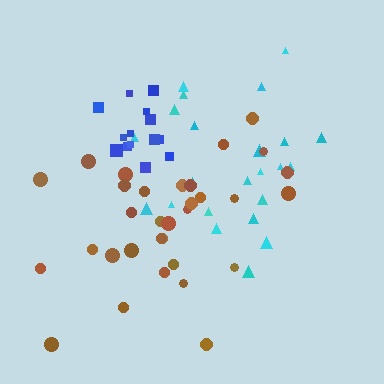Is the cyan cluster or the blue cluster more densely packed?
Blue.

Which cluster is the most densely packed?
Blue.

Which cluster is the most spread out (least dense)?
Cyan.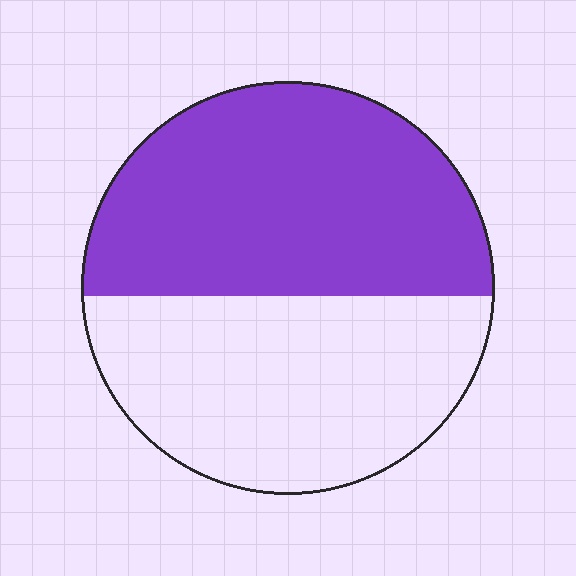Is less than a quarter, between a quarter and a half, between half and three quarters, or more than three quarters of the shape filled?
Between half and three quarters.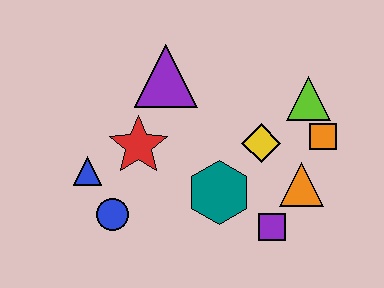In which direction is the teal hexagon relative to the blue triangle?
The teal hexagon is to the right of the blue triangle.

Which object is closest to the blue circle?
The blue triangle is closest to the blue circle.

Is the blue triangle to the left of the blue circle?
Yes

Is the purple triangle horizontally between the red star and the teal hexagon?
Yes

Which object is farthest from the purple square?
The blue triangle is farthest from the purple square.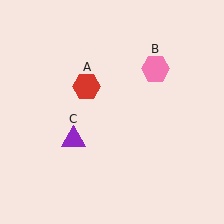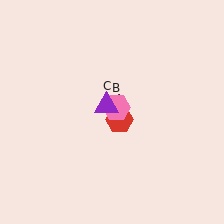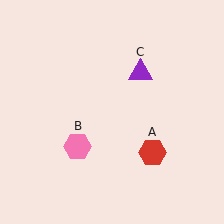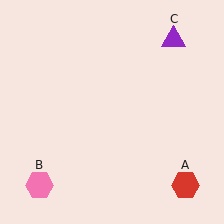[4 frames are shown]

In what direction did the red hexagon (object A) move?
The red hexagon (object A) moved down and to the right.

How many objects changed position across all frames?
3 objects changed position: red hexagon (object A), pink hexagon (object B), purple triangle (object C).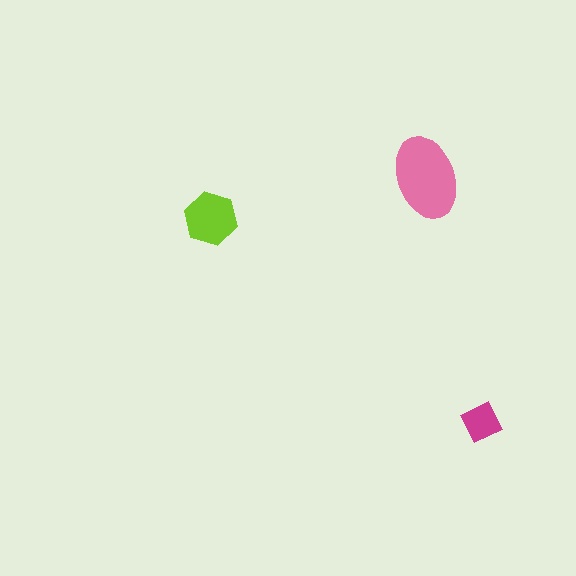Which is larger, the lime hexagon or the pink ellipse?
The pink ellipse.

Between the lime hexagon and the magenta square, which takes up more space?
The lime hexagon.